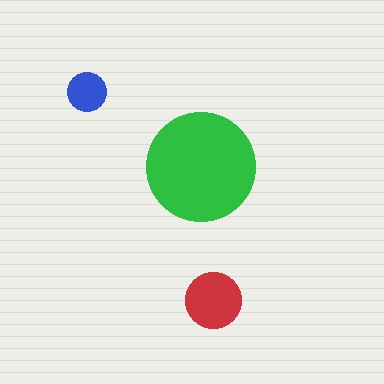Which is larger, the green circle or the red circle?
The green one.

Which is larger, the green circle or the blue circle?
The green one.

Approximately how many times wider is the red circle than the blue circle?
About 1.5 times wider.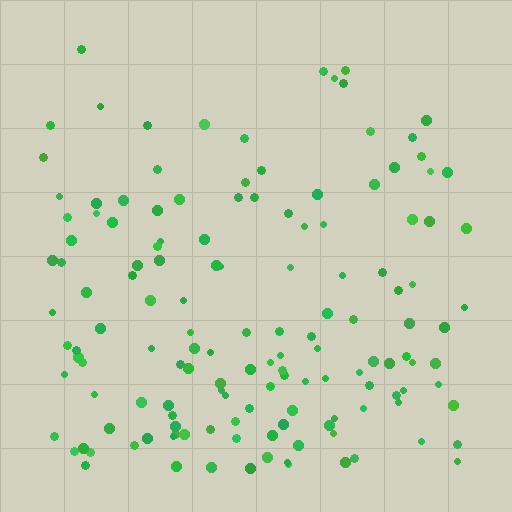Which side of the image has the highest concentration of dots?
The bottom.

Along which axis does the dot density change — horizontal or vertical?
Vertical.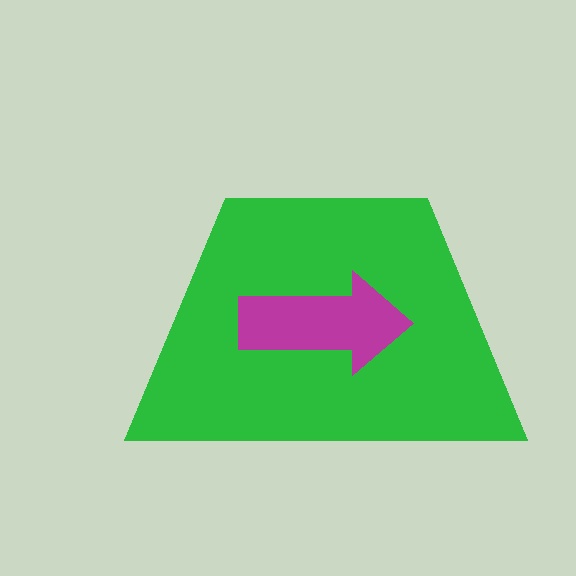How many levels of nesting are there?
2.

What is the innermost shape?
The magenta arrow.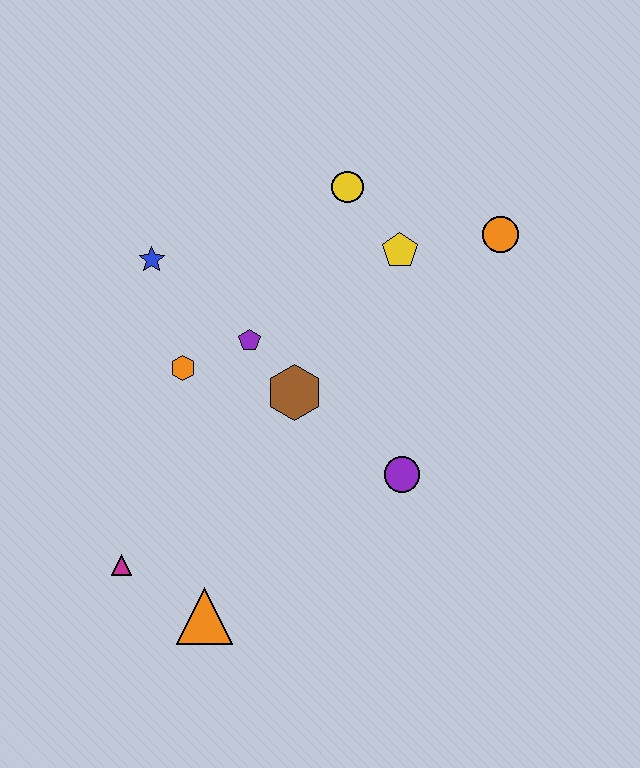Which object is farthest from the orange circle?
The magenta triangle is farthest from the orange circle.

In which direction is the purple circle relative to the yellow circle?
The purple circle is below the yellow circle.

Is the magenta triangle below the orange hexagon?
Yes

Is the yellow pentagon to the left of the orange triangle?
No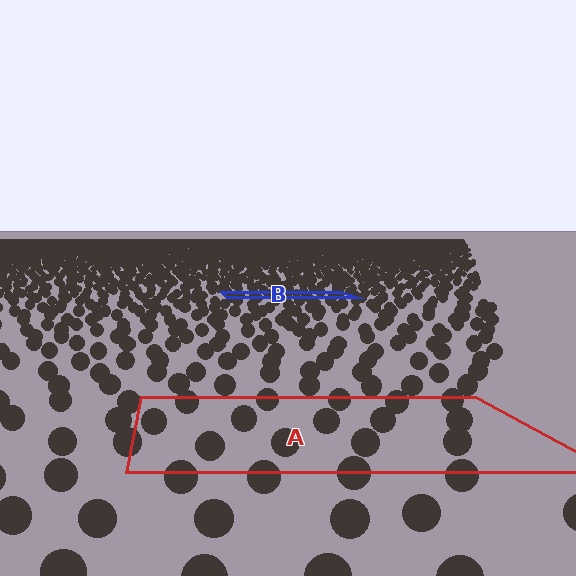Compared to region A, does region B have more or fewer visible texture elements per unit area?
Region B has more texture elements per unit area — they are packed more densely because it is farther away.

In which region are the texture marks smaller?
The texture marks are smaller in region B, because it is farther away.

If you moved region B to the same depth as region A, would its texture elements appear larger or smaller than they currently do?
They would appear larger. At a closer depth, the same texture elements are projected at a bigger on-screen size.